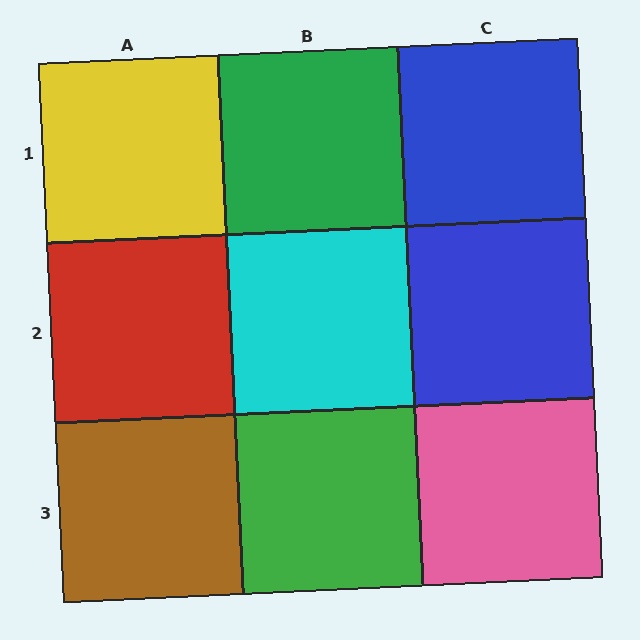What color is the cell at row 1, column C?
Blue.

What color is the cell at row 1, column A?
Yellow.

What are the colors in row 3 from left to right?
Brown, green, pink.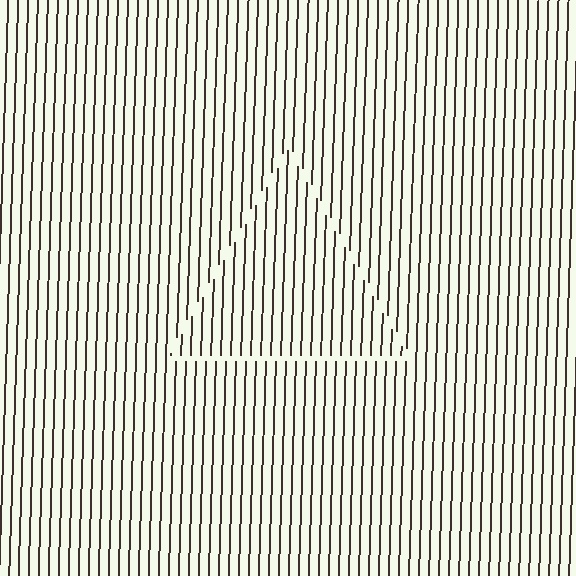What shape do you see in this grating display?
An illusory triangle. The interior of the shape contains the same grating, shifted by half a period — the contour is defined by the phase discontinuity where line-ends from the inner and outer gratings abut.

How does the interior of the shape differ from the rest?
The interior of the shape contains the same grating, shifted by half a period — the contour is defined by the phase discontinuity where line-ends from the inner and outer gratings abut.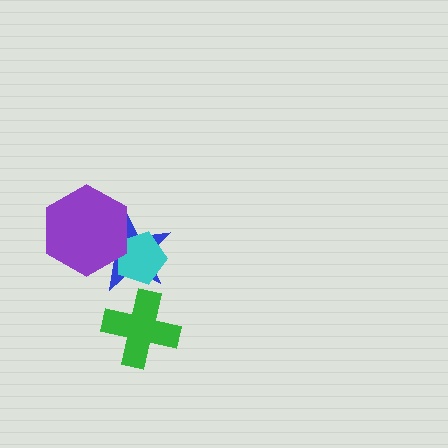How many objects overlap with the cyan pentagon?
2 objects overlap with the cyan pentagon.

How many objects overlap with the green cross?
0 objects overlap with the green cross.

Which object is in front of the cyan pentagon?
The purple hexagon is in front of the cyan pentagon.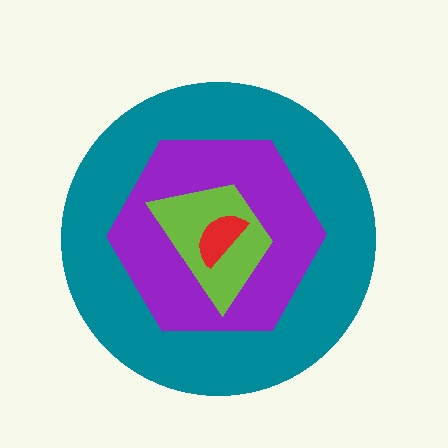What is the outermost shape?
The teal circle.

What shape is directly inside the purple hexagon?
The lime trapezoid.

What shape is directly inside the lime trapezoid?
The red semicircle.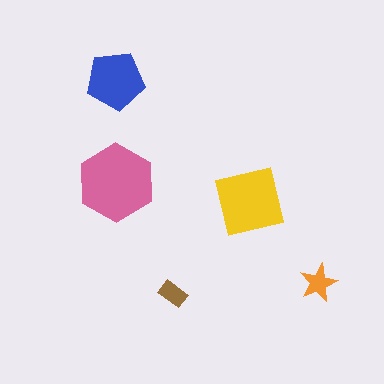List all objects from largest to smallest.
The pink hexagon, the yellow square, the blue pentagon, the orange star, the brown rectangle.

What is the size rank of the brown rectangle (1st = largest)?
5th.